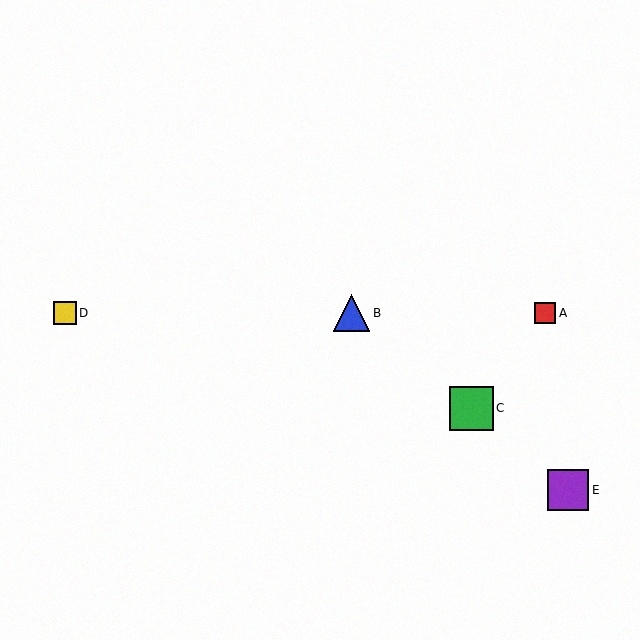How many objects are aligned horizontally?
3 objects (A, B, D) are aligned horizontally.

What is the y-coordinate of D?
Object D is at y≈313.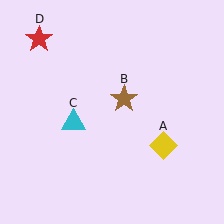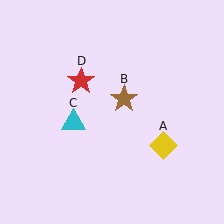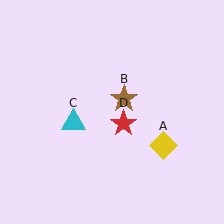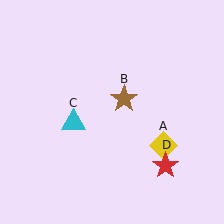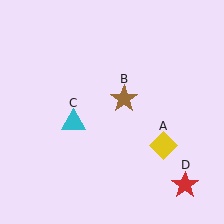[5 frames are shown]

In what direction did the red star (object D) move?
The red star (object D) moved down and to the right.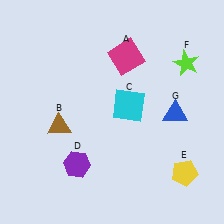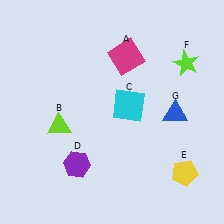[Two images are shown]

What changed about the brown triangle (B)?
In Image 1, B is brown. In Image 2, it changed to lime.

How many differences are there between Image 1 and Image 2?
There is 1 difference between the two images.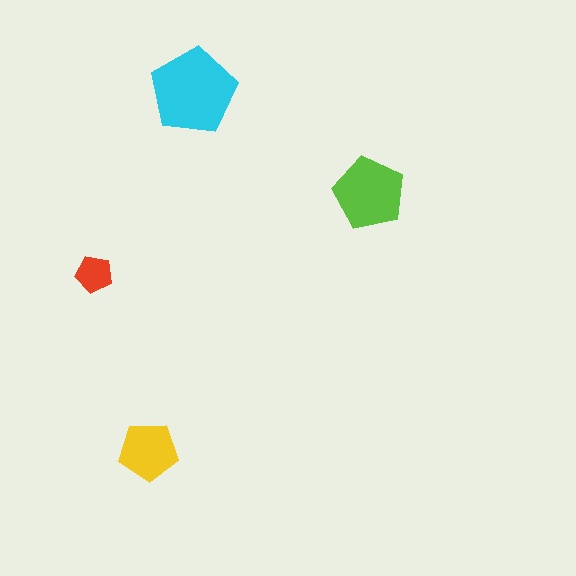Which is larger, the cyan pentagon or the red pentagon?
The cyan one.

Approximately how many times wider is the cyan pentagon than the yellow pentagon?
About 1.5 times wider.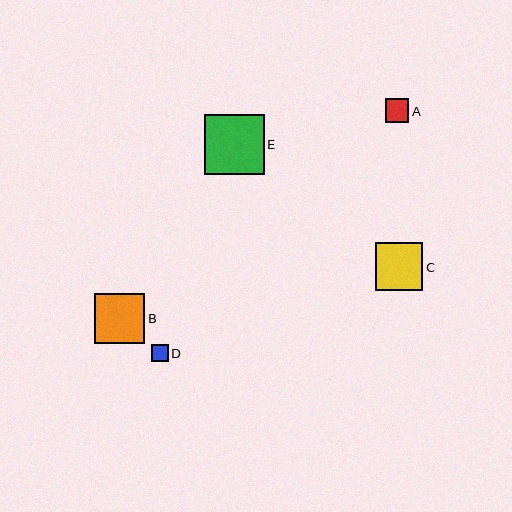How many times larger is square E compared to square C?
Square E is approximately 1.3 times the size of square C.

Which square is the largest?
Square E is the largest with a size of approximately 60 pixels.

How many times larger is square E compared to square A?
Square E is approximately 2.5 times the size of square A.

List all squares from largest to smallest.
From largest to smallest: E, B, C, A, D.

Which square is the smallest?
Square D is the smallest with a size of approximately 17 pixels.